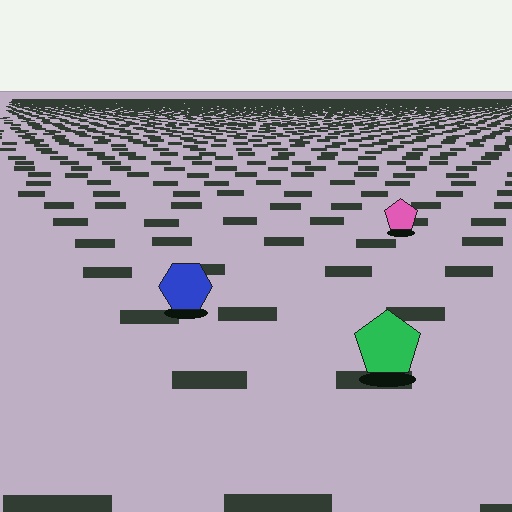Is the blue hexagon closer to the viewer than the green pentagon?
No. The green pentagon is closer — you can tell from the texture gradient: the ground texture is coarser near it.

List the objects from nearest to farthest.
From nearest to farthest: the green pentagon, the blue hexagon, the pink pentagon.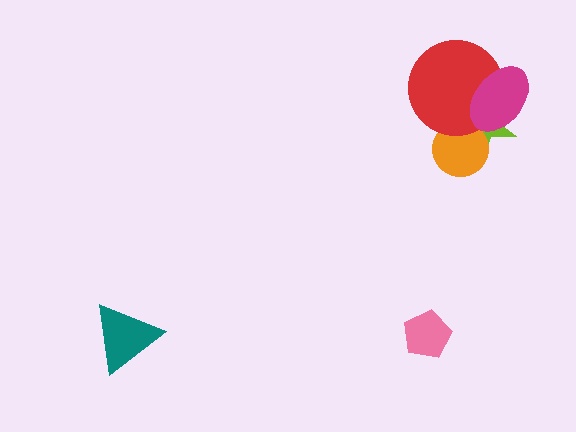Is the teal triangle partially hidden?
No, no other shape covers it.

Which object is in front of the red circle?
The magenta ellipse is in front of the red circle.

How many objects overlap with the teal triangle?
0 objects overlap with the teal triangle.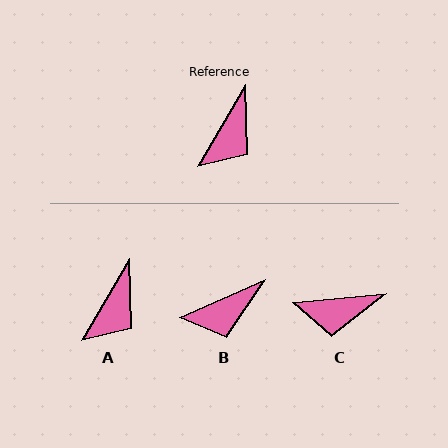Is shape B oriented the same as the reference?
No, it is off by about 36 degrees.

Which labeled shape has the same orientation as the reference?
A.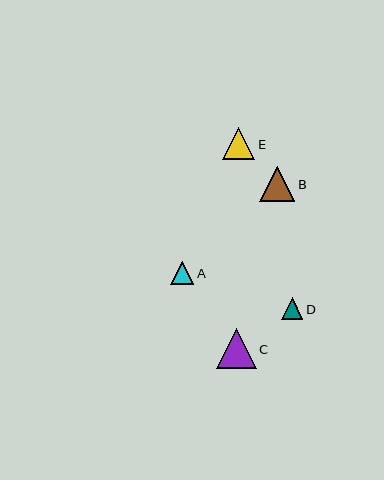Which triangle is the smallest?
Triangle D is the smallest with a size of approximately 22 pixels.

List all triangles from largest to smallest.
From largest to smallest: C, B, E, A, D.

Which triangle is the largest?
Triangle C is the largest with a size of approximately 40 pixels.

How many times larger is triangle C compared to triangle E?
Triangle C is approximately 1.2 times the size of triangle E.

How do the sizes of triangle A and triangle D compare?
Triangle A and triangle D are approximately the same size.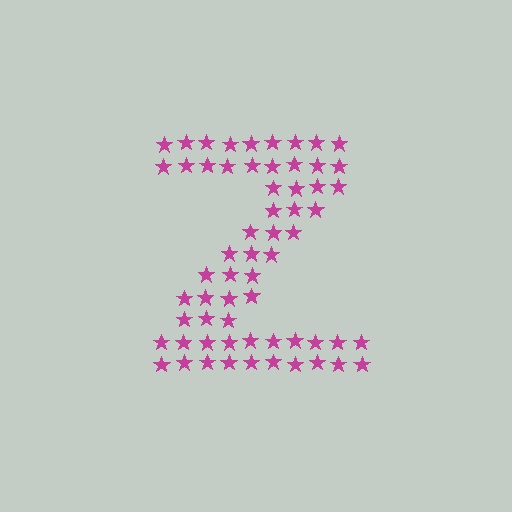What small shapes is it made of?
It is made of small stars.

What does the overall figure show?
The overall figure shows the letter Z.